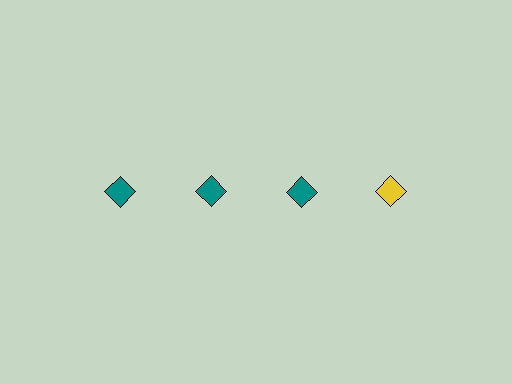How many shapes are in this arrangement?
There are 4 shapes arranged in a grid pattern.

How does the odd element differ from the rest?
It has a different color: yellow instead of teal.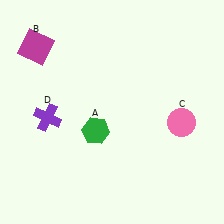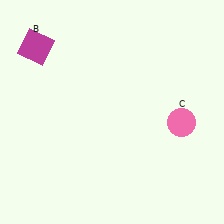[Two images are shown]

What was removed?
The green hexagon (A), the purple cross (D) were removed in Image 2.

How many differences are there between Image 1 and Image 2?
There are 2 differences between the two images.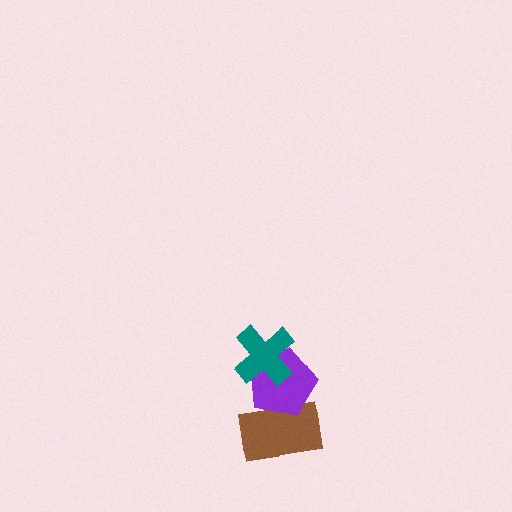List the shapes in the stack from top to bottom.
From top to bottom: the teal cross, the purple pentagon, the brown rectangle.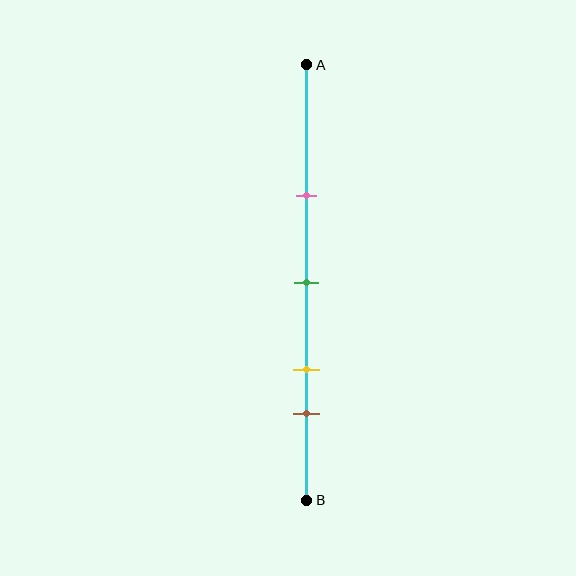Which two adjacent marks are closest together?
The yellow and brown marks are the closest adjacent pair.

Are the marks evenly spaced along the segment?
No, the marks are not evenly spaced.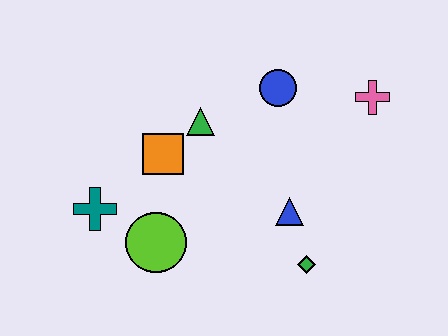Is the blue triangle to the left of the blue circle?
No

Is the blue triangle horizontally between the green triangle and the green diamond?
Yes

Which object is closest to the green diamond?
The blue triangle is closest to the green diamond.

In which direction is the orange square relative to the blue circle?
The orange square is to the left of the blue circle.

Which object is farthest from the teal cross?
The pink cross is farthest from the teal cross.